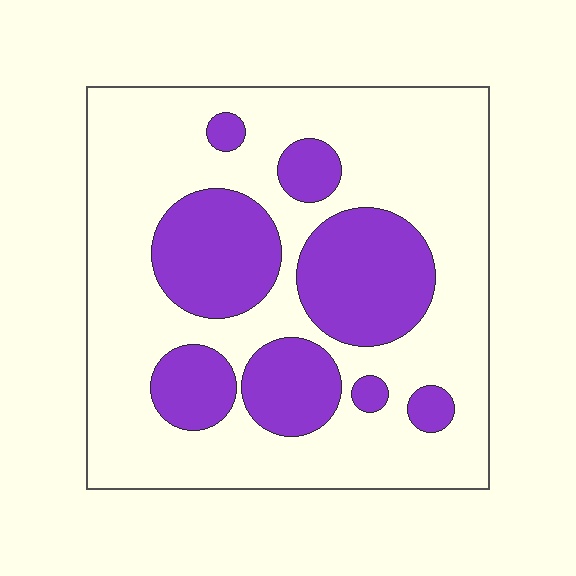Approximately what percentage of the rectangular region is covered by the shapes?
Approximately 30%.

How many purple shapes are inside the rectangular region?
8.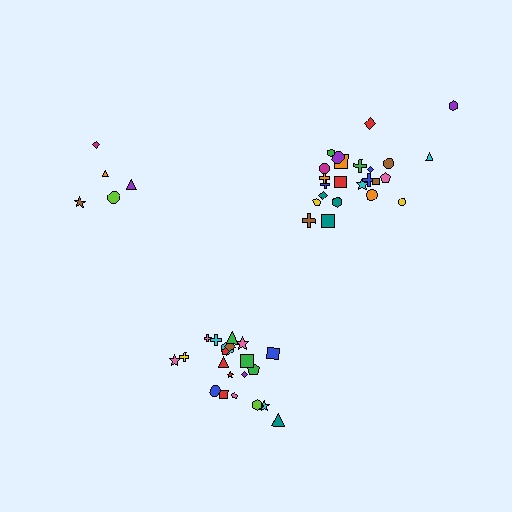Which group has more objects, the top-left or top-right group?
The top-right group.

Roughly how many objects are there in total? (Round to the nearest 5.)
Roughly 50 objects in total.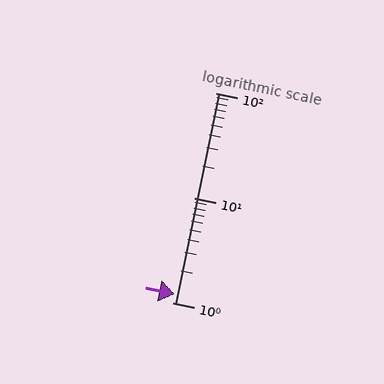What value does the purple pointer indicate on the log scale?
The pointer indicates approximately 1.2.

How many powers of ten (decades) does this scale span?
The scale spans 2 decades, from 1 to 100.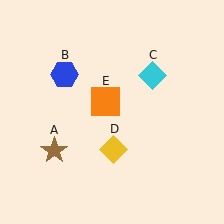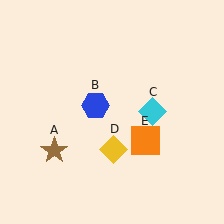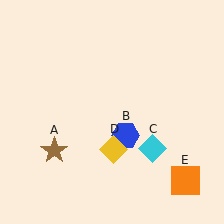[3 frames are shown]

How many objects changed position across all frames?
3 objects changed position: blue hexagon (object B), cyan diamond (object C), orange square (object E).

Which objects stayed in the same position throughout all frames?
Brown star (object A) and yellow diamond (object D) remained stationary.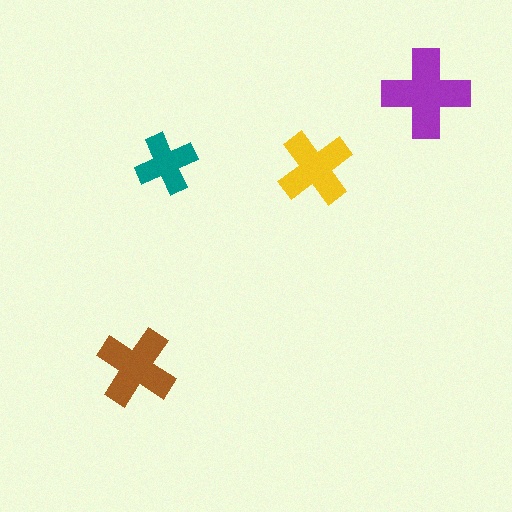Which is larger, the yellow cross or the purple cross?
The purple one.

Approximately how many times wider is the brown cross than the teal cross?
About 1.5 times wider.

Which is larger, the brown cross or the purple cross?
The purple one.